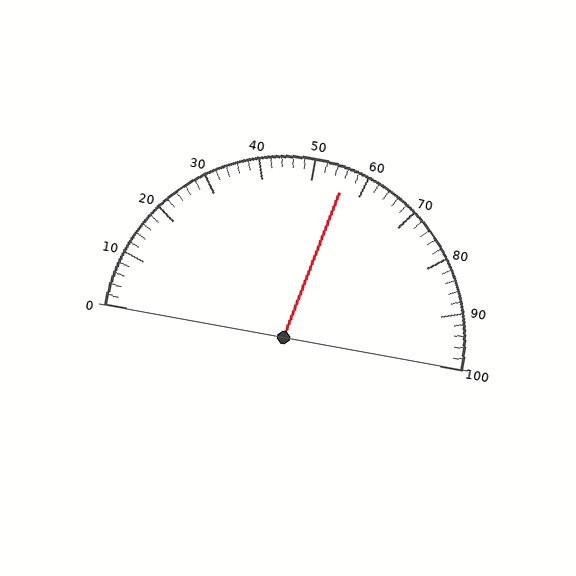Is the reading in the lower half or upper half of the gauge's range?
The reading is in the upper half of the range (0 to 100).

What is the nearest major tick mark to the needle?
The nearest major tick mark is 60.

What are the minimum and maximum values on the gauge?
The gauge ranges from 0 to 100.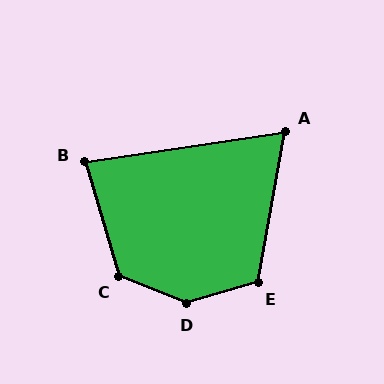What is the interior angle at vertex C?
Approximately 129 degrees (obtuse).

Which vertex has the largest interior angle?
D, at approximately 141 degrees.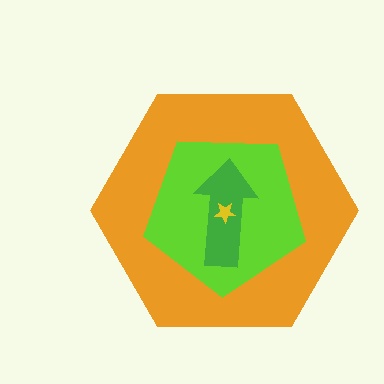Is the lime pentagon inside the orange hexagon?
Yes.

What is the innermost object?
The yellow star.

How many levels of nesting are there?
4.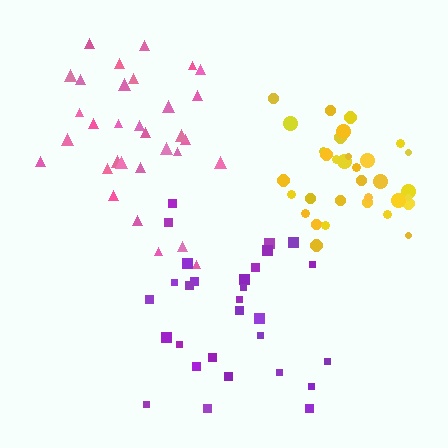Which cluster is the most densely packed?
Yellow.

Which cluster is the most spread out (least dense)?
Purple.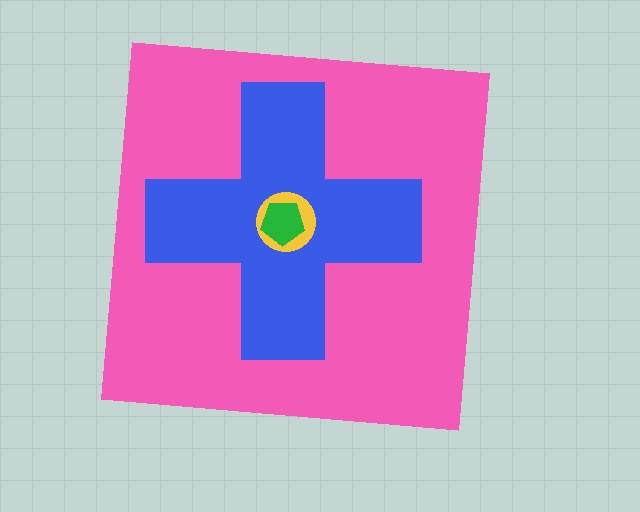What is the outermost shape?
The pink square.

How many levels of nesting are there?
4.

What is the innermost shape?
The green pentagon.